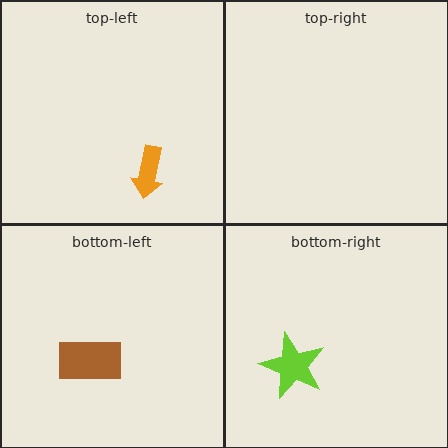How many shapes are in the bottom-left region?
1.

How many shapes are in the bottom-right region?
1.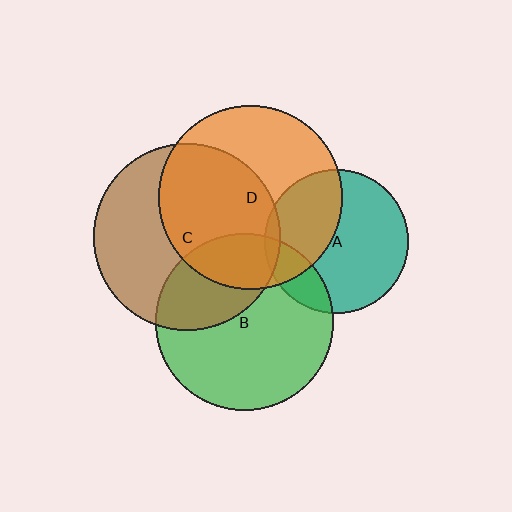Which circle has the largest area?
Circle C (brown).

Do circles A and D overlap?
Yes.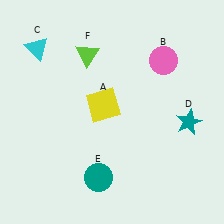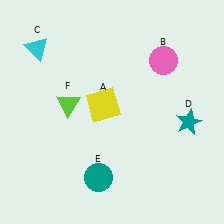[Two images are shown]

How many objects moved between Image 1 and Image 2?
1 object moved between the two images.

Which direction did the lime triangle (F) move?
The lime triangle (F) moved down.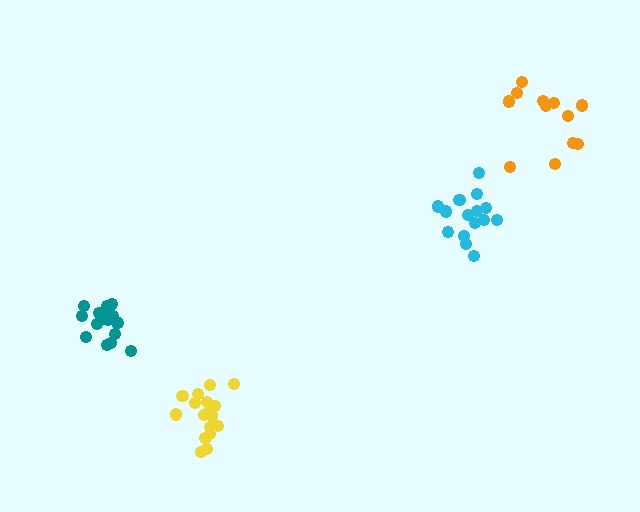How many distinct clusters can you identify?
There are 4 distinct clusters.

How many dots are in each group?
Group 1: 16 dots, Group 2: 18 dots, Group 3: 18 dots, Group 4: 12 dots (64 total).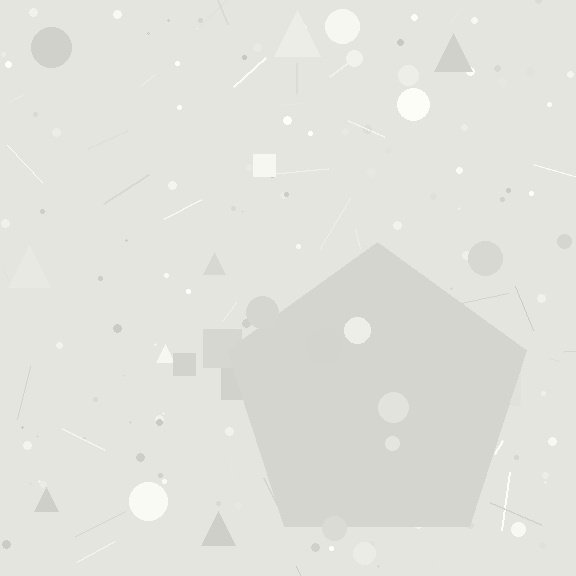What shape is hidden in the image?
A pentagon is hidden in the image.